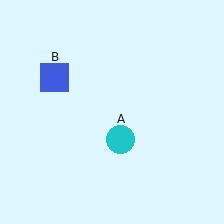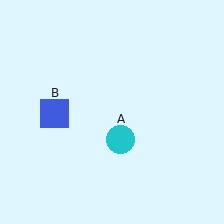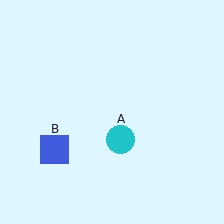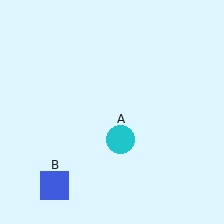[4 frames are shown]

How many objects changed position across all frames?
1 object changed position: blue square (object B).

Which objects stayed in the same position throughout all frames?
Cyan circle (object A) remained stationary.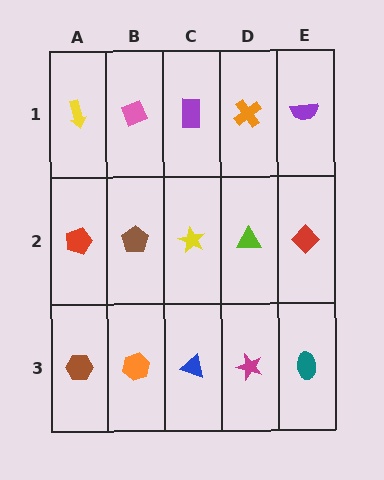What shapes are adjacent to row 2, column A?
A yellow arrow (row 1, column A), a brown hexagon (row 3, column A), a brown pentagon (row 2, column B).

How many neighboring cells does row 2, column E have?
3.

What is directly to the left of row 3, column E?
A magenta star.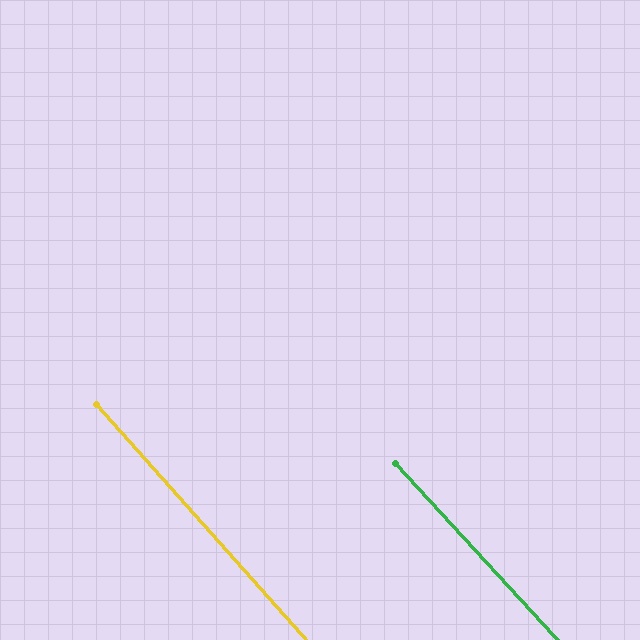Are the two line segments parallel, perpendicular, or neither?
Parallel — their directions differ by only 1.1°.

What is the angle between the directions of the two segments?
Approximately 1 degree.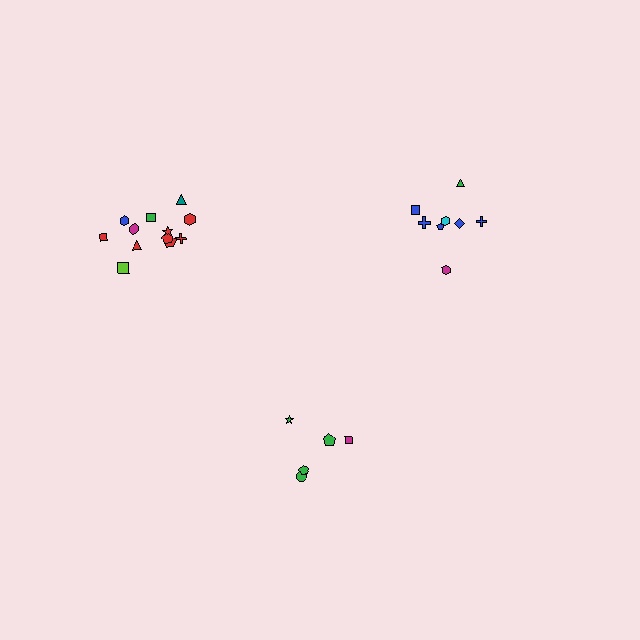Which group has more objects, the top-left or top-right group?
The top-left group.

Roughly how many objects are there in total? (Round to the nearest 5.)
Roughly 25 objects in total.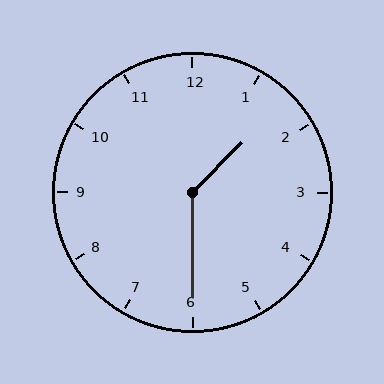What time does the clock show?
1:30.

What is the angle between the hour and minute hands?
Approximately 135 degrees.